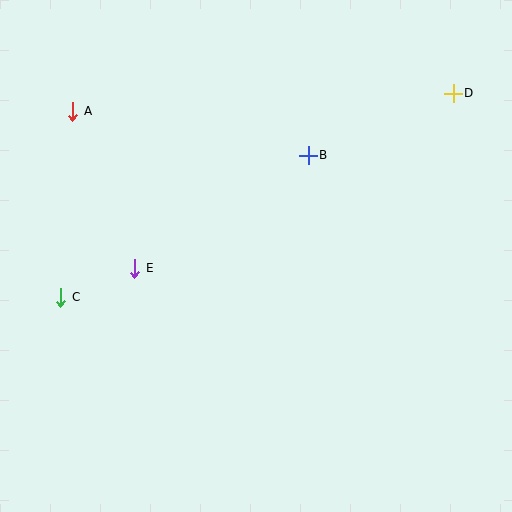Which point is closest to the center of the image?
Point B at (308, 155) is closest to the center.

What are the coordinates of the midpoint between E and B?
The midpoint between E and B is at (222, 212).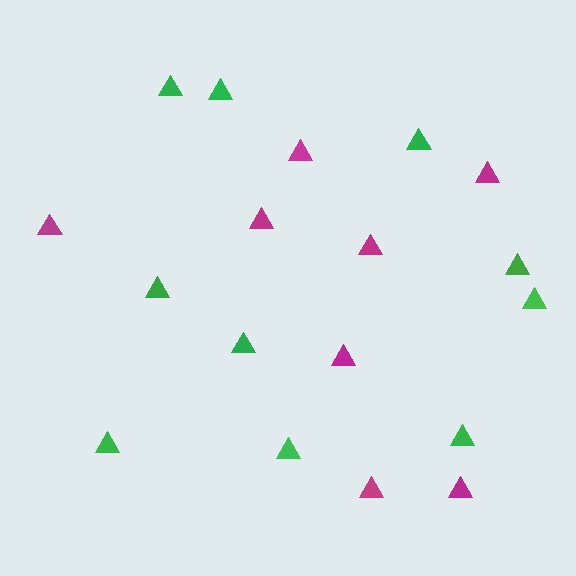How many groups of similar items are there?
There are 2 groups: one group of green triangles (10) and one group of magenta triangles (8).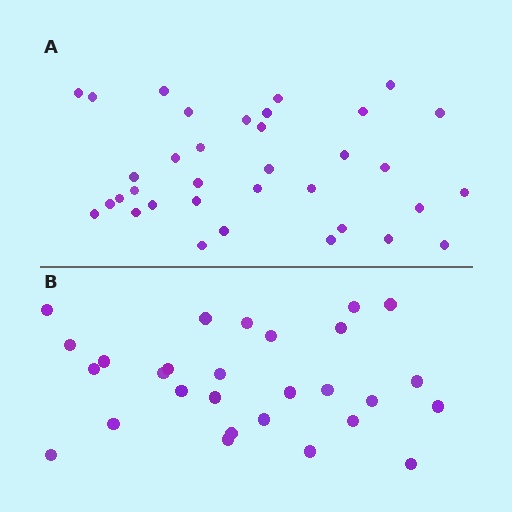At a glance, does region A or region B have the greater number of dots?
Region A (the top region) has more dots.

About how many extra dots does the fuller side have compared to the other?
Region A has roughly 8 or so more dots than region B.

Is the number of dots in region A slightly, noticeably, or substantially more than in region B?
Region A has noticeably more, but not dramatically so. The ratio is roughly 1.2 to 1.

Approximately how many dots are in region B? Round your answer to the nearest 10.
About 30 dots. (The exact count is 28, which rounds to 30.)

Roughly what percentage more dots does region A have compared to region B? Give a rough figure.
About 25% more.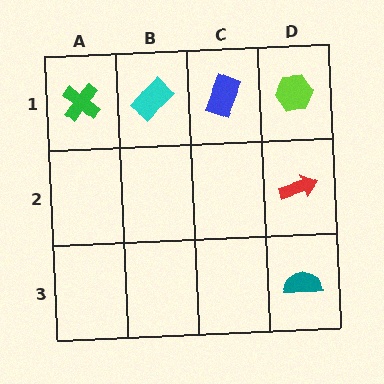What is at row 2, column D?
A red arrow.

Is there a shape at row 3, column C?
No, that cell is empty.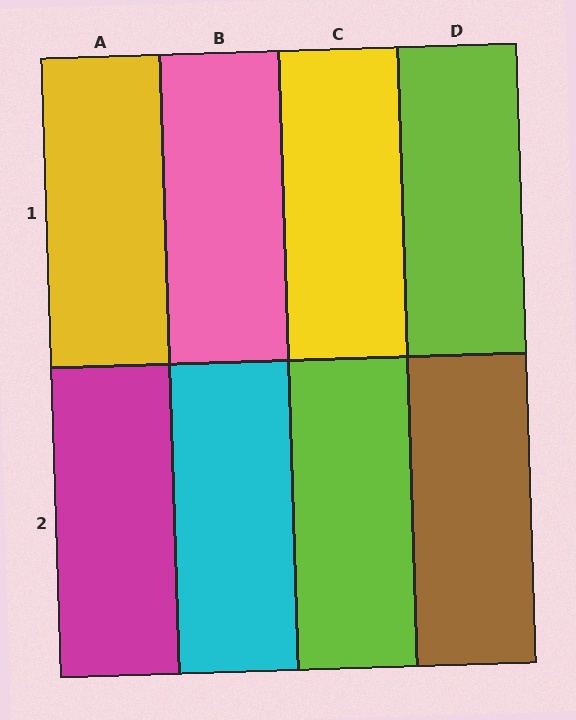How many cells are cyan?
1 cell is cyan.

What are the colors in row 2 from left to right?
Magenta, cyan, lime, brown.